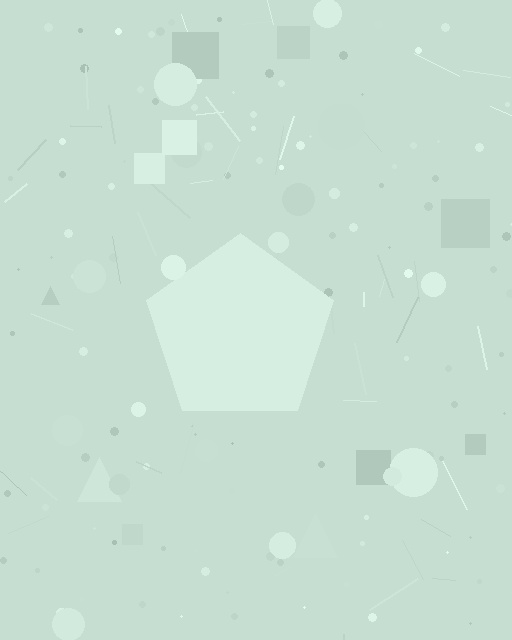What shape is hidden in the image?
A pentagon is hidden in the image.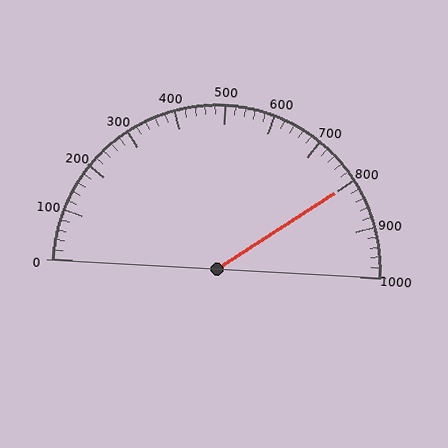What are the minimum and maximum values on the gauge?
The gauge ranges from 0 to 1000.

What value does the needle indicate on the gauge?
The needle indicates approximately 800.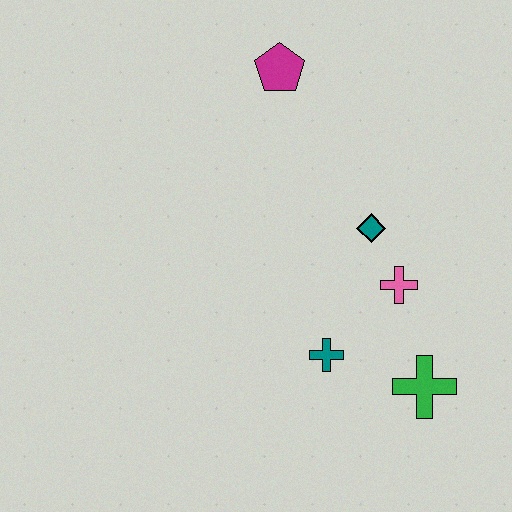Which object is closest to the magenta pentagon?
The teal diamond is closest to the magenta pentagon.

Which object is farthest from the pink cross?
The magenta pentagon is farthest from the pink cross.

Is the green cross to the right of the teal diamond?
Yes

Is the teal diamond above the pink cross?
Yes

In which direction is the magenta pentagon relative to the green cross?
The magenta pentagon is above the green cross.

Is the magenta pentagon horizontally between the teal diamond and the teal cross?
No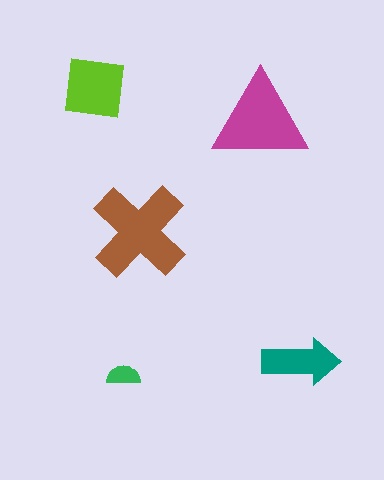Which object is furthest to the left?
The lime square is leftmost.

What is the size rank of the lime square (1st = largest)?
3rd.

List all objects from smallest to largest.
The green semicircle, the teal arrow, the lime square, the magenta triangle, the brown cross.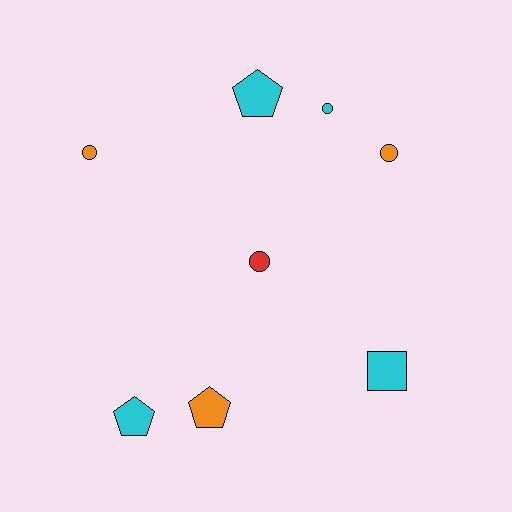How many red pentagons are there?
There are no red pentagons.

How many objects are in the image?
There are 8 objects.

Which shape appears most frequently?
Circle, with 4 objects.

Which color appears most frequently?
Cyan, with 4 objects.